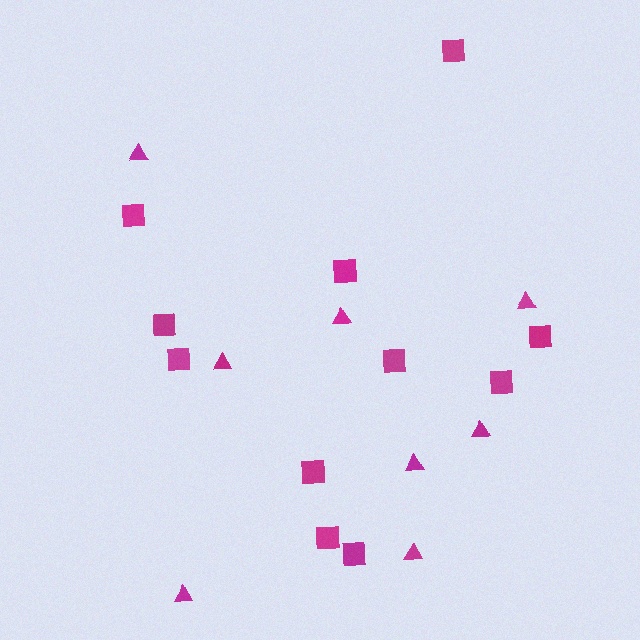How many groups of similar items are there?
There are 2 groups: one group of triangles (8) and one group of squares (11).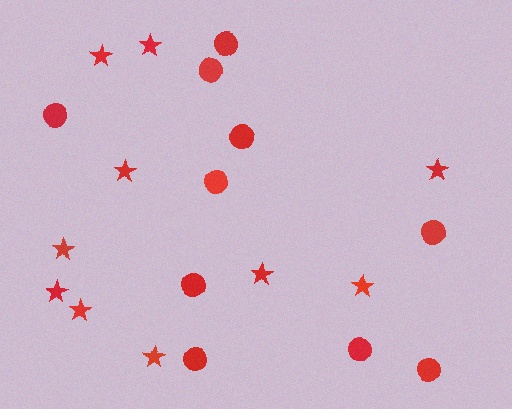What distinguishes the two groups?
There are 2 groups: one group of stars (10) and one group of circles (10).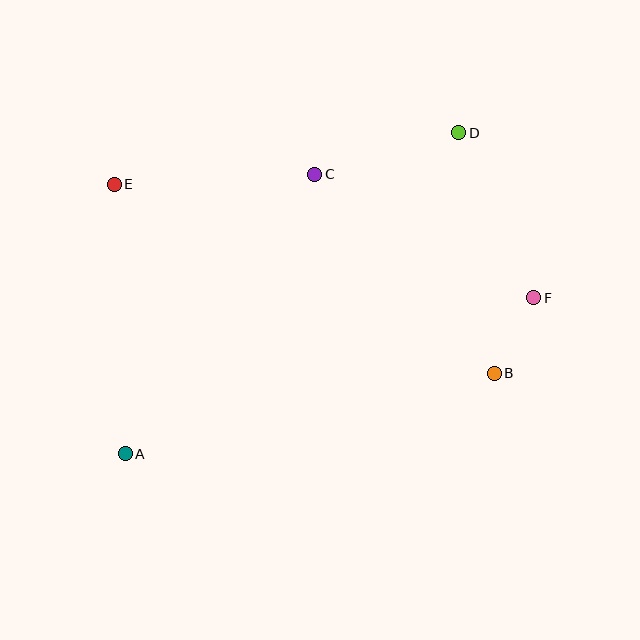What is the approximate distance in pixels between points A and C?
The distance between A and C is approximately 338 pixels.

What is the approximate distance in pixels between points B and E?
The distance between B and E is approximately 424 pixels.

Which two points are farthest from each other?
Points A and D are farthest from each other.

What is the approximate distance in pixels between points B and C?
The distance between B and C is approximately 268 pixels.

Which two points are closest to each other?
Points B and F are closest to each other.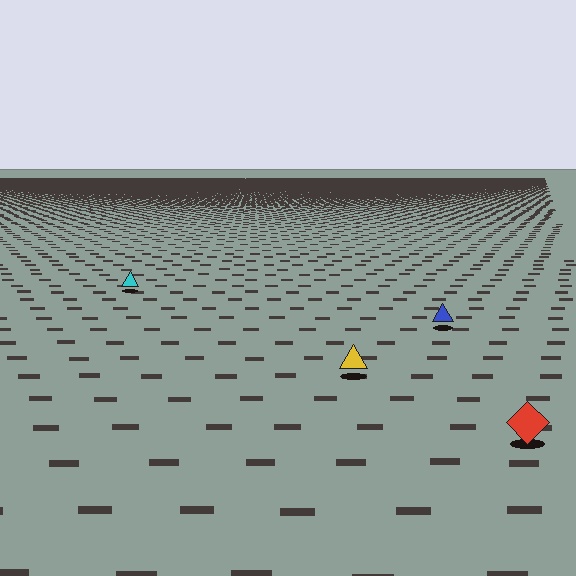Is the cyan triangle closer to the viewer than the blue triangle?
No. The blue triangle is closer — you can tell from the texture gradient: the ground texture is coarser near it.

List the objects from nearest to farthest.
From nearest to farthest: the red diamond, the yellow triangle, the blue triangle, the cyan triangle.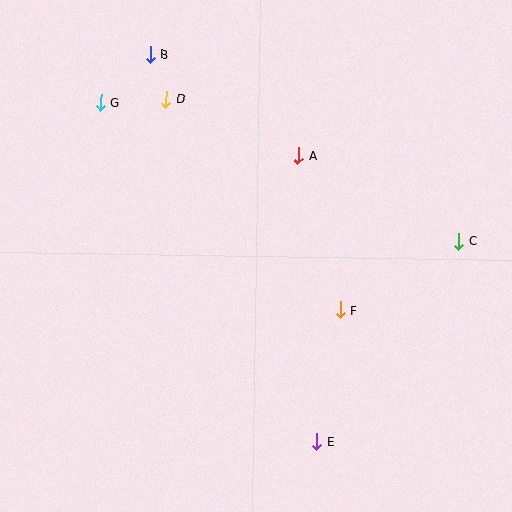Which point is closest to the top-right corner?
Point C is closest to the top-right corner.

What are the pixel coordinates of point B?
Point B is at (150, 55).